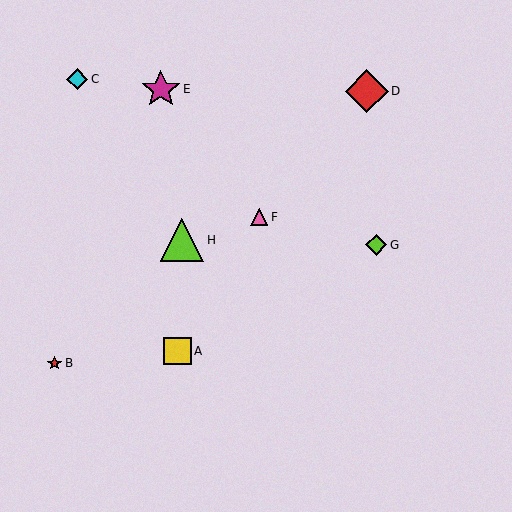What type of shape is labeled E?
Shape E is a magenta star.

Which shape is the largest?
The lime triangle (labeled H) is the largest.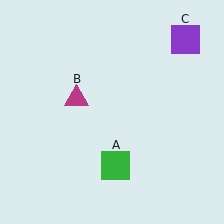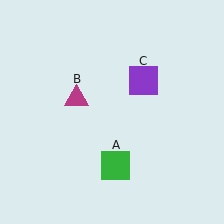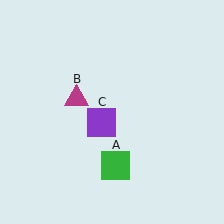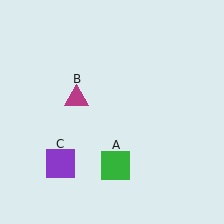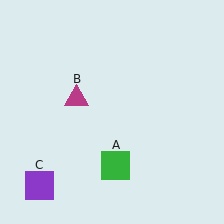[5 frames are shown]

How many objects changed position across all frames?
1 object changed position: purple square (object C).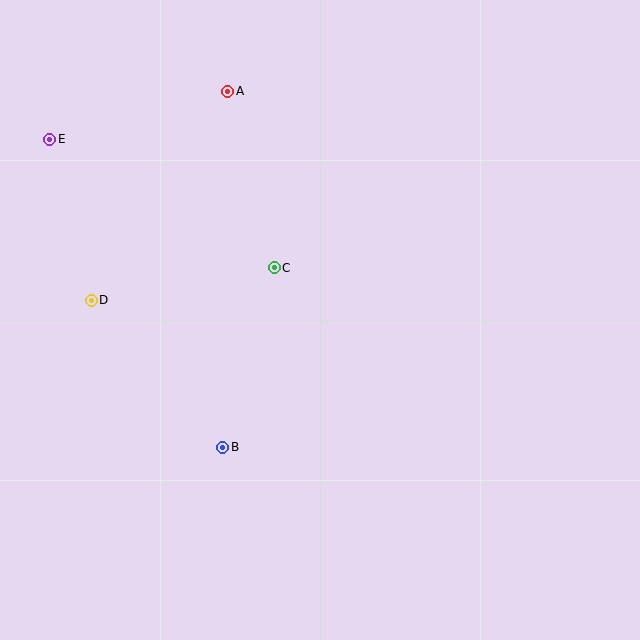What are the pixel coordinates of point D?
Point D is at (91, 300).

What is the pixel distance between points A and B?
The distance between A and B is 356 pixels.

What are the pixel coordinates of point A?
Point A is at (228, 91).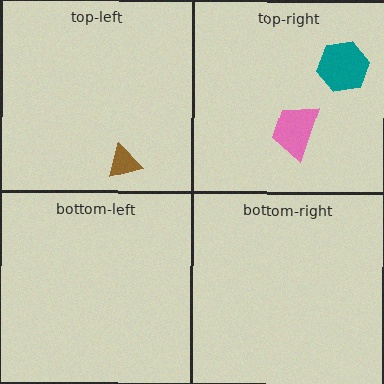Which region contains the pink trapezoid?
The top-right region.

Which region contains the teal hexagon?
The top-right region.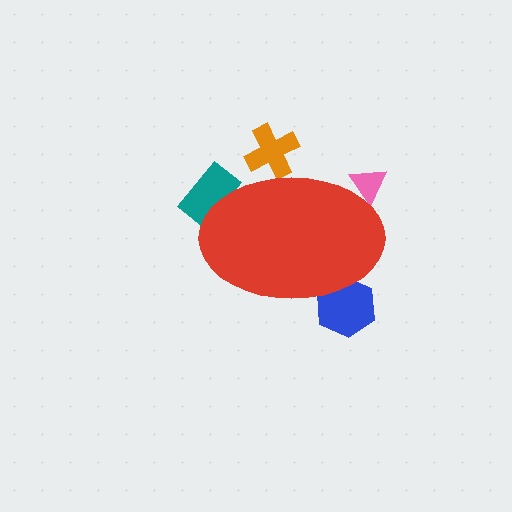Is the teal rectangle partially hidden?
Yes, the teal rectangle is partially hidden behind the red ellipse.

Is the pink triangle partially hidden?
Yes, the pink triangle is partially hidden behind the red ellipse.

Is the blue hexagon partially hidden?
Yes, the blue hexagon is partially hidden behind the red ellipse.